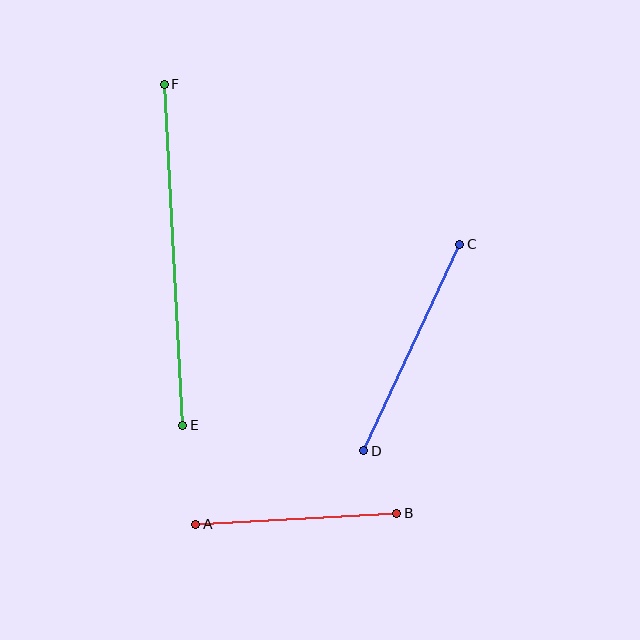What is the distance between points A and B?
The distance is approximately 201 pixels.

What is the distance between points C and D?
The distance is approximately 227 pixels.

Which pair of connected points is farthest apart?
Points E and F are farthest apart.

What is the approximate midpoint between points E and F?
The midpoint is at approximately (174, 255) pixels.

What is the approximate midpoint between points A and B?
The midpoint is at approximately (296, 519) pixels.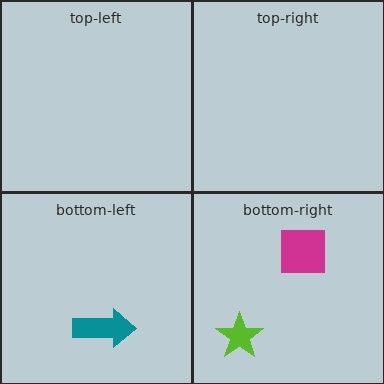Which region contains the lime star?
The bottom-right region.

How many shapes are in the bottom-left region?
1.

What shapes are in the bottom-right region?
The lime star, the magenta square.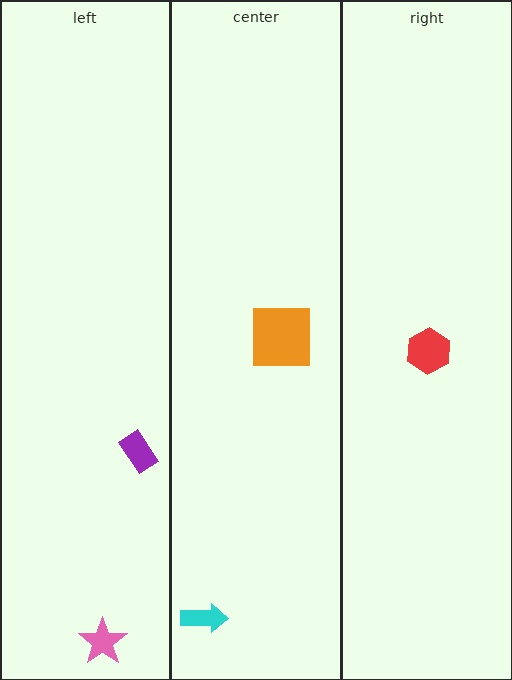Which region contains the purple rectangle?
The left region.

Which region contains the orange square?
The center region.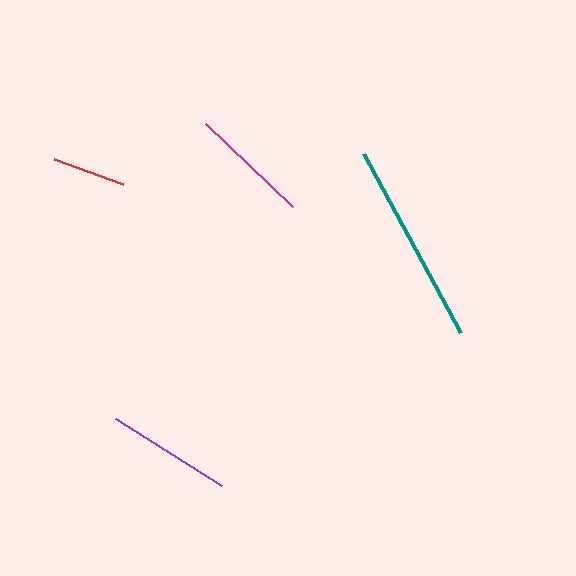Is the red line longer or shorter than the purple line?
The purple line is longer than the red line.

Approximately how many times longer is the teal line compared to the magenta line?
The teal line is approximately 1.7 times the length of the magenta line.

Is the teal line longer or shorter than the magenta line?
The teal line is longer than the magenta line.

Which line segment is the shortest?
The red line is the shortest at approximately 73 pixels.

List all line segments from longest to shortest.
From longest to shortest: teal, purple, magenta, red.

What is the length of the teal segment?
The teal segment is approximately 204 pixels long.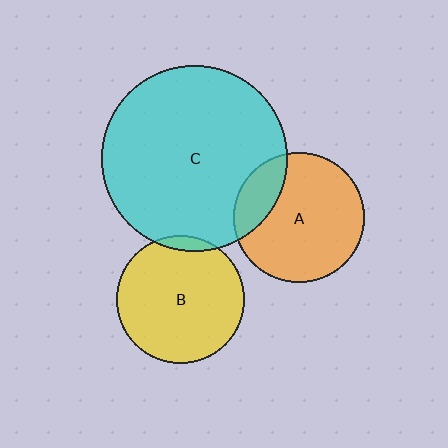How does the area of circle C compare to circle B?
Approximately 2.1 times.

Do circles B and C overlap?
Yes.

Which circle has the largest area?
Circle C (cyan).